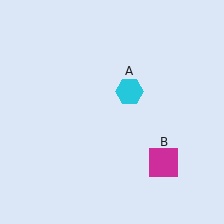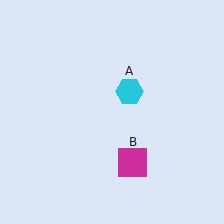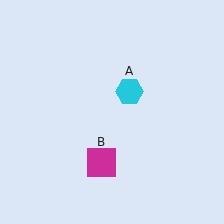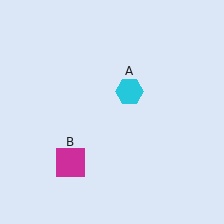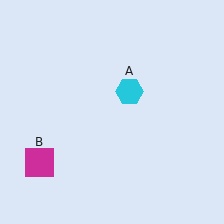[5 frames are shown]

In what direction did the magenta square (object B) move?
The magenta square (object B) moved left.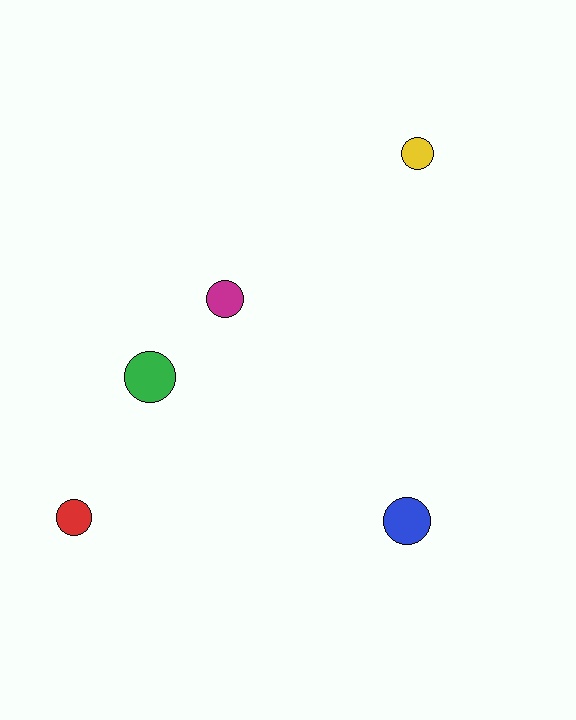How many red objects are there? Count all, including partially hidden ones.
There is 1 red object.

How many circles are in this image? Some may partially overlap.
There are 5 circles.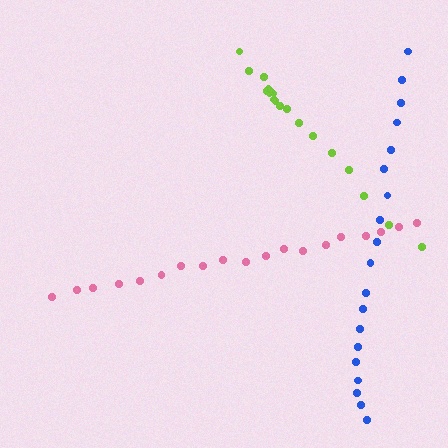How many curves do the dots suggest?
There are 3 distinct paths.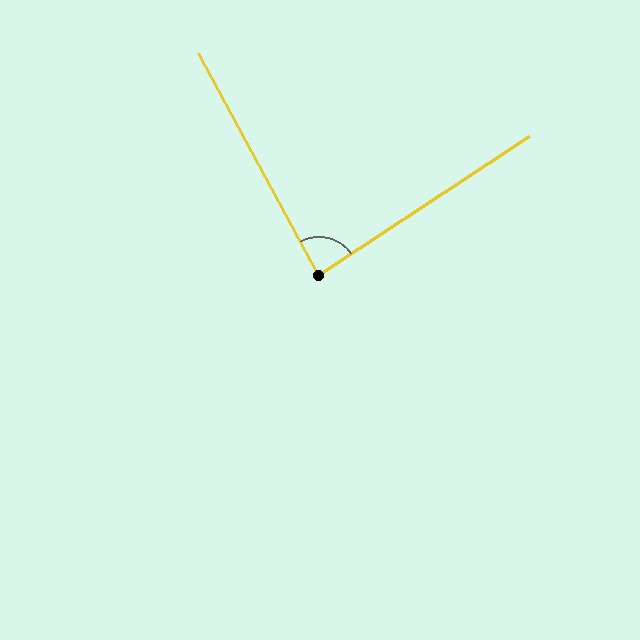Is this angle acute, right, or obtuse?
It is approximately a right angle.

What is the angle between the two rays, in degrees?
Approximately 85 degrees.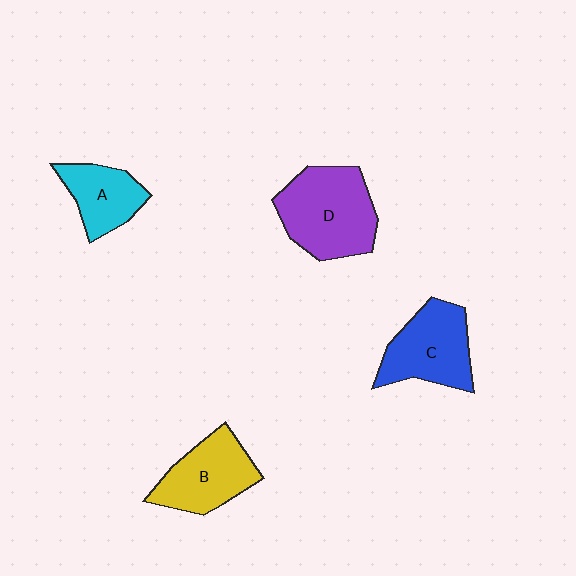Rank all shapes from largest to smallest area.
From largest to smallest: D (purple), C (blue), B (yellow), A (cyan).